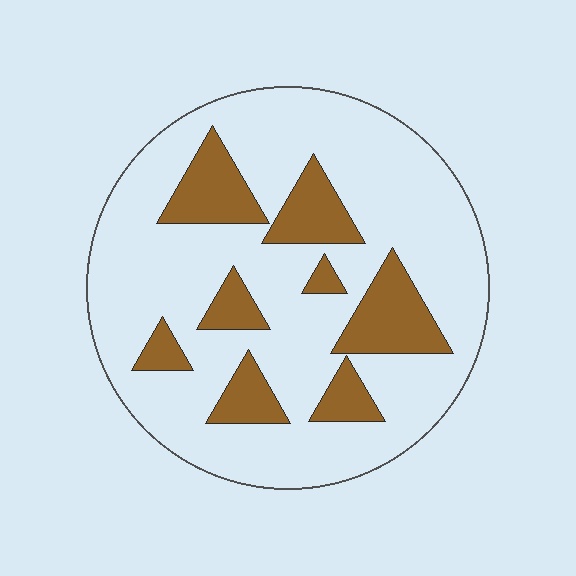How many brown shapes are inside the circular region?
8.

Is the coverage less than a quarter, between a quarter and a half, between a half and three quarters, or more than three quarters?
Less than a quarter.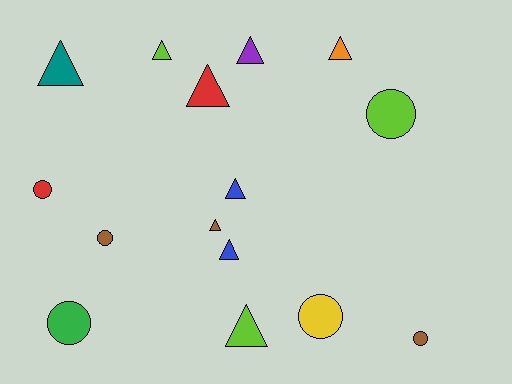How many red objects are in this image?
There are 2 red objects.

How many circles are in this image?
There are 6 circles.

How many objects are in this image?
There are 15 objects.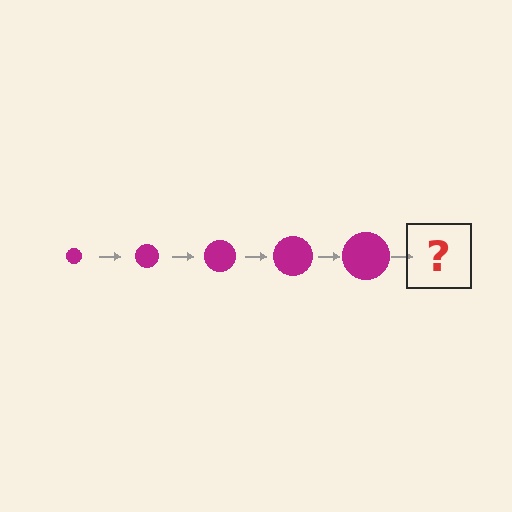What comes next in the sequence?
The next element should be a magenta circle, larger than the previous one.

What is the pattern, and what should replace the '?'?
The pattern is that the circle gets progressively larger each step. The '?' should be a magenta circle, larger than the previous one.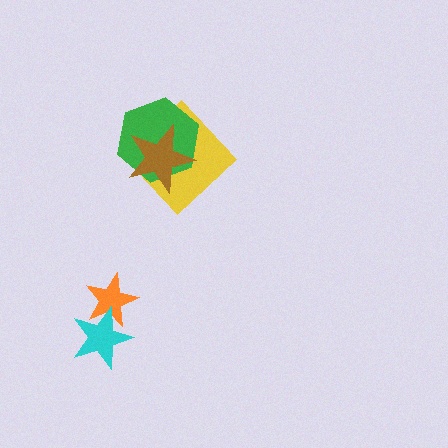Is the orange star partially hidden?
Yes, it is partially covered by another shape.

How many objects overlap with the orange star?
1 object overlaps with the orange star.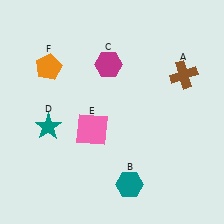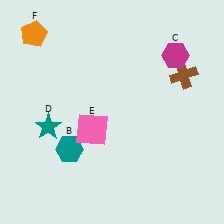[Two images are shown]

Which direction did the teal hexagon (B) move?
The teal hexagon (B) moved left.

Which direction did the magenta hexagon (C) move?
The magenta hexagon (C) moved right.